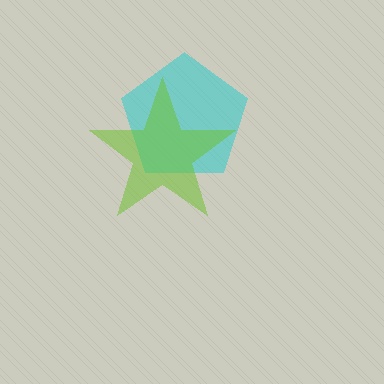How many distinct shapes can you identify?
There are 2 distinct shapes: a cyan pentagon, a lime star.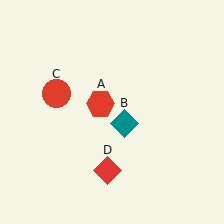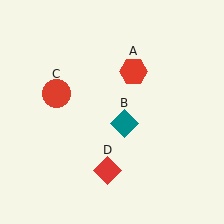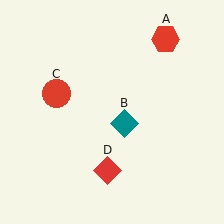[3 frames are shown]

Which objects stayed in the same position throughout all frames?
Teal diamond (object B) and red circle (object C) and red diamond (object D) remained stationary.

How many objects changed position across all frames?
1 object changed position: red hexagon (object A).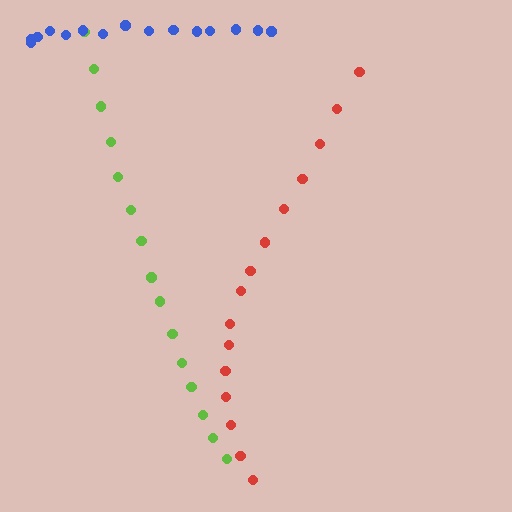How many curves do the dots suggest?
There are 3 distinct paths.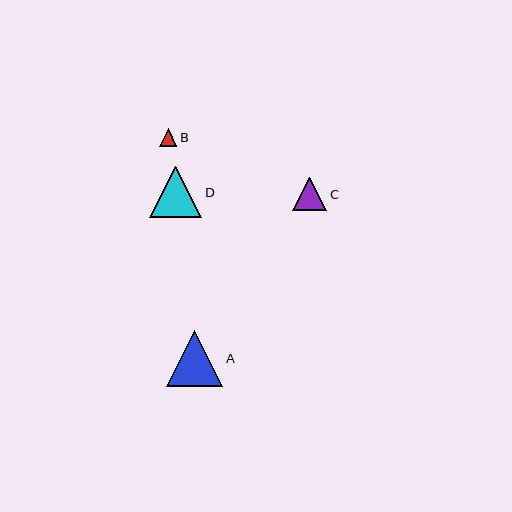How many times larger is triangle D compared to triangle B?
Triangle D is approximately 3.0 times the size of triangle B.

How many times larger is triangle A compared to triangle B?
Triangle A is approximately 3.3 times the size of triangle B.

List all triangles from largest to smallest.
From largest to smallest: A, D, C, B.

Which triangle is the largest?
Triangle A is the largest with a size of approximately 56 pixels.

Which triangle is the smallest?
Triangle B is the smallest with a size of approximately 17 pixels.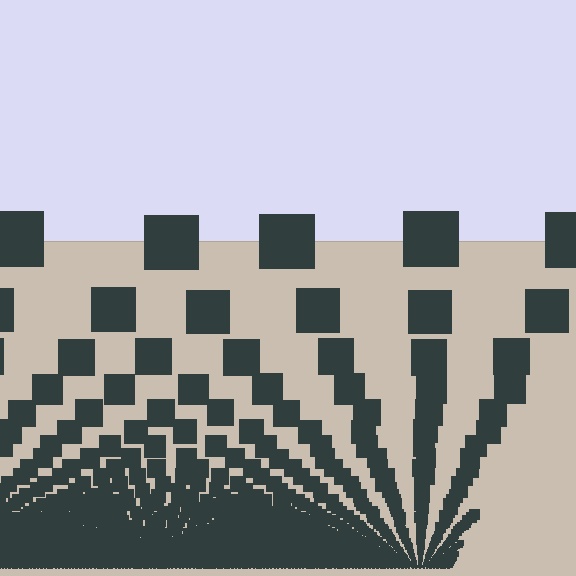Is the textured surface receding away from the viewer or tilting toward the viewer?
The surface appears to tilt toward the viewer. Texture elements get larger and sparser toward the top.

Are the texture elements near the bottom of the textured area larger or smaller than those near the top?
Smaller. The gradient is inverted — elements near the bottom are smaller and denser.